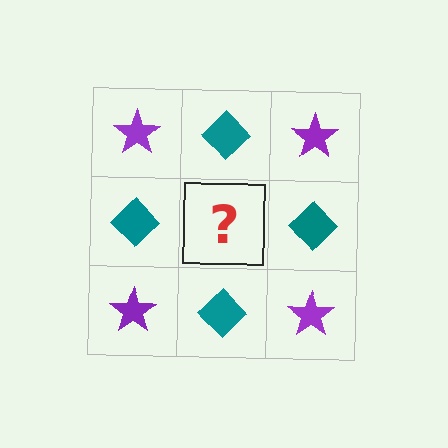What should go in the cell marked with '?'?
The missing cell should contain a purple star.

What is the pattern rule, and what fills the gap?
The rule is that it alternates purple star and teal diamond in a checkerboard pattern. The gap should be filled with a purple star.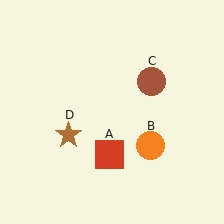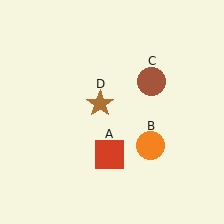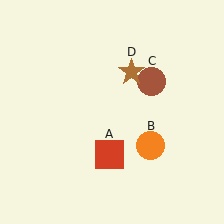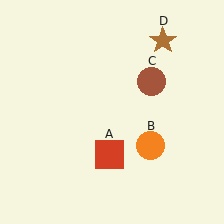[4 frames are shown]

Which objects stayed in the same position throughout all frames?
Red square (object A) and orange circle (object B) and brown circle (object C) remained stationary.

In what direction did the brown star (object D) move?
The brown star (object D) moved up and to the right.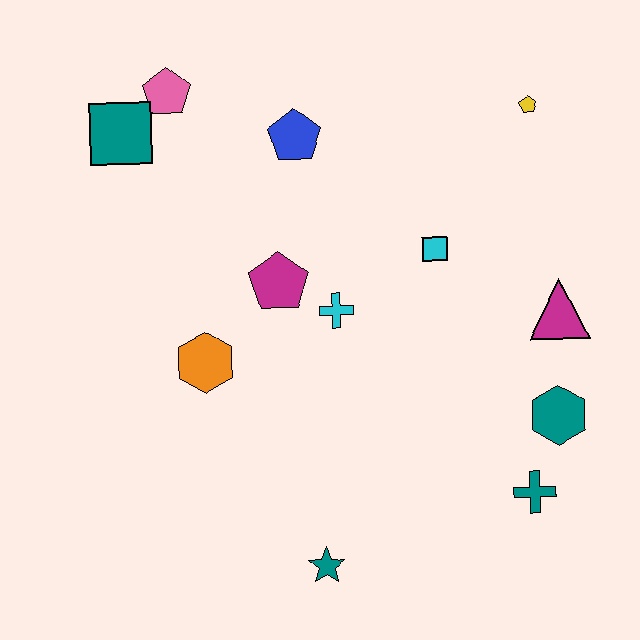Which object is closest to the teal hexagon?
The teal cross is closest to the teal hexagon.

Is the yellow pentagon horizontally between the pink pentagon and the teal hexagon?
Yes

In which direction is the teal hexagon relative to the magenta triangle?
The teal hexagon is below the magenta triangle.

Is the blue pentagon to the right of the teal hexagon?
No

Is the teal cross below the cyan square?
Yes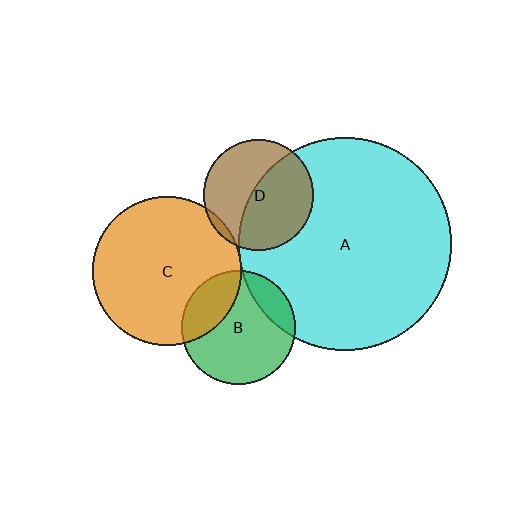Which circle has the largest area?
Circle A (cyan).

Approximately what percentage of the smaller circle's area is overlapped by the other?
Approximately 15%.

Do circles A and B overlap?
Yes.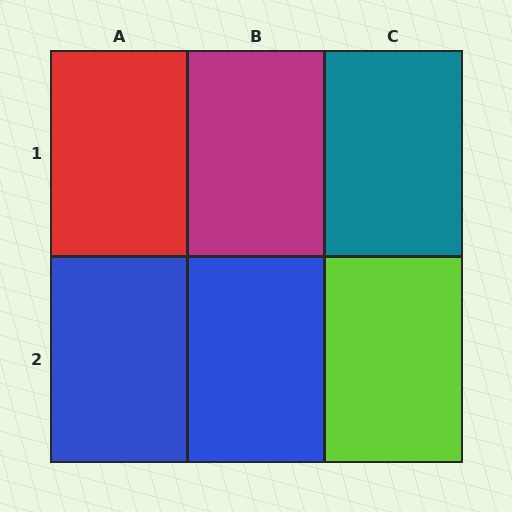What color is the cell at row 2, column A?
Blue.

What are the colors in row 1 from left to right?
Red, magenta, teal.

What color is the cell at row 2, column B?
Blue.